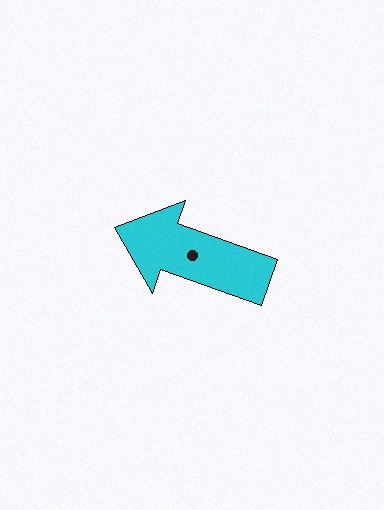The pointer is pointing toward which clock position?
Roughly 10 o'clock.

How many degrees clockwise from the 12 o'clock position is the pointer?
Approximately 290 degrees.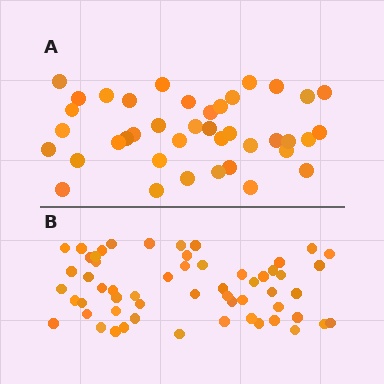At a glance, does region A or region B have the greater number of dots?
Region B (the bottom region) has more dots.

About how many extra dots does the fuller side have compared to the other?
Region B has approximately 15 more dots than region A.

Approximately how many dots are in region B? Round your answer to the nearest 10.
About 60 dots. (The exact count is 57, which rounds to 60.)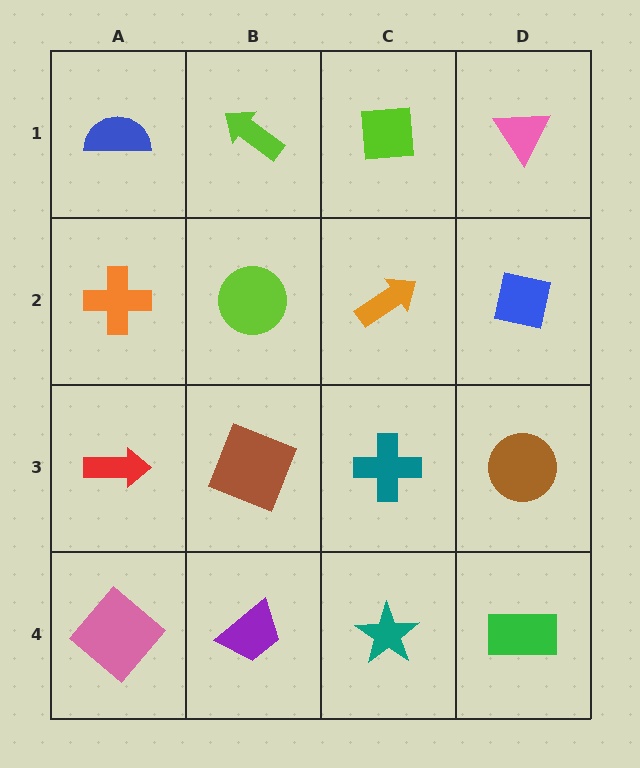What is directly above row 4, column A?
A red arrow.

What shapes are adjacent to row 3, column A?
An orange cross (row 2, column A), a pink diamond (row 4, column A), a brown square (row 3, column B).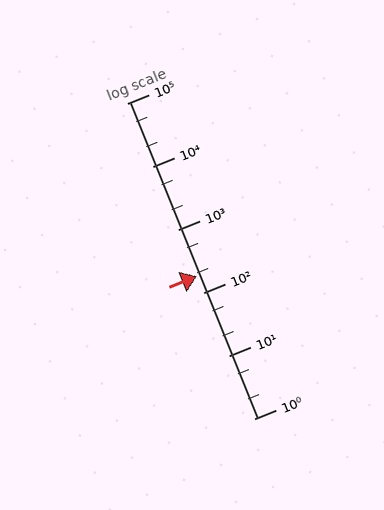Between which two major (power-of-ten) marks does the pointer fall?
The pointer is between 100 and 1000.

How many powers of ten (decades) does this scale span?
The scale spans 5 decades, from 1 to 100000.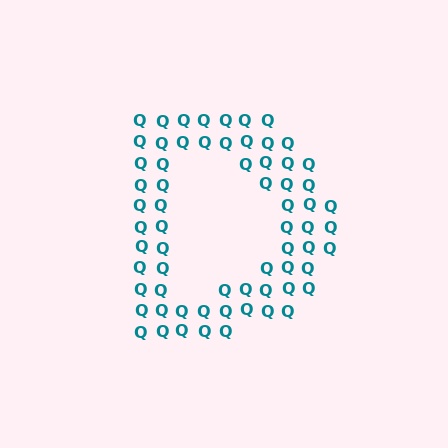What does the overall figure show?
The overall figure shows the letter D.